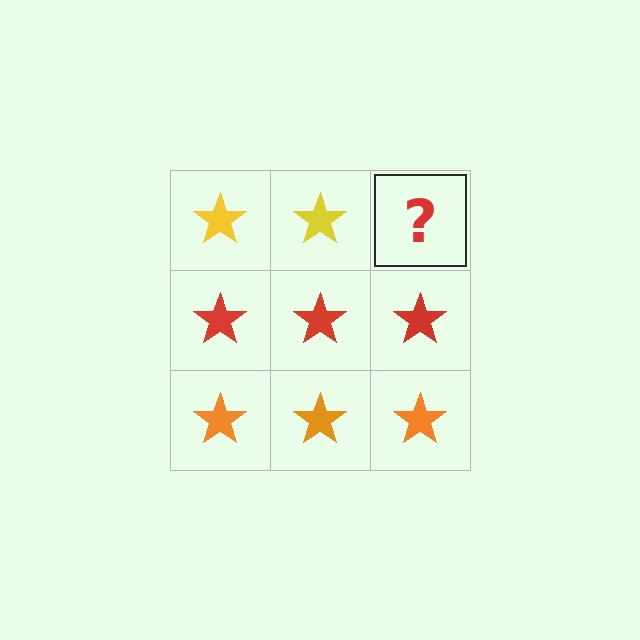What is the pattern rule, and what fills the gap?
The rule is that each row has a consistent color. The gap should be filled with a yellow star.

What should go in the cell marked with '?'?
The missing cell should contain a yellow star.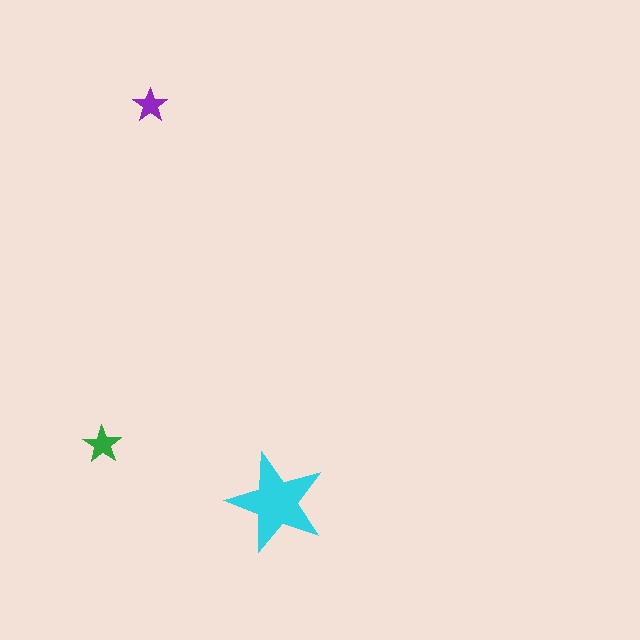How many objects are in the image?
There are 3 objects in the image.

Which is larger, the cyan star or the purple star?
The cyan one.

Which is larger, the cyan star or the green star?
The cyan one.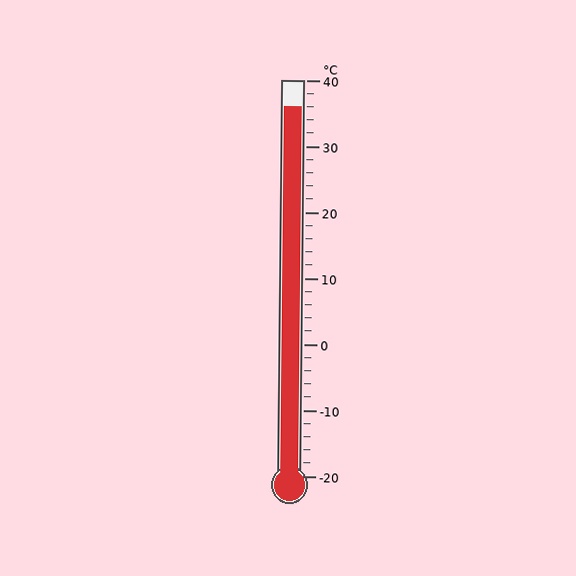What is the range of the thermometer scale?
The thermometer scale ranges from -20°C to 40°C.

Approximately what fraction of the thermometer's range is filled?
The thermometer is filled to approximately 95% of its range.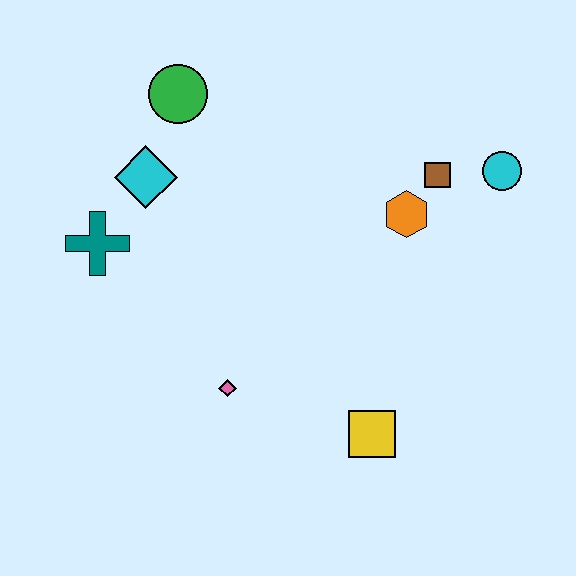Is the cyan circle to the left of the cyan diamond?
No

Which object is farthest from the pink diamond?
The cyan circle is farthest from the pink diamond.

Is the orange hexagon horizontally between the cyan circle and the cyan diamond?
Yes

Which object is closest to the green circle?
The cyan diamond is closest to the green circle.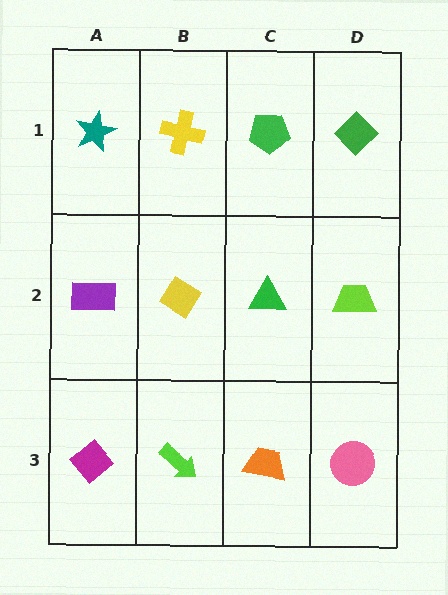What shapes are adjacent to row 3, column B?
A yellow diamond (row 2, column B), a magenta diamond (row 3, column A), an orange trapezoid (row 3, column C).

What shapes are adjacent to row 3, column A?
A purple rectangle (row 2, column A), a lime arrow (row 3, column B).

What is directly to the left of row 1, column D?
A green pentagon.